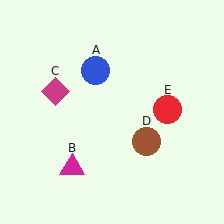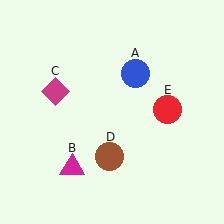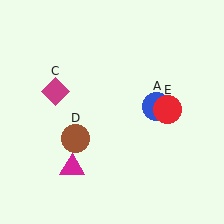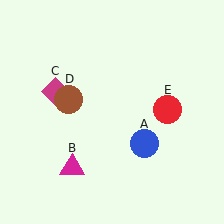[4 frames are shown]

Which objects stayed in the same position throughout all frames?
Magenta triangle (object B) and magenta diamond (object C) and red circle (object E) remained stationary.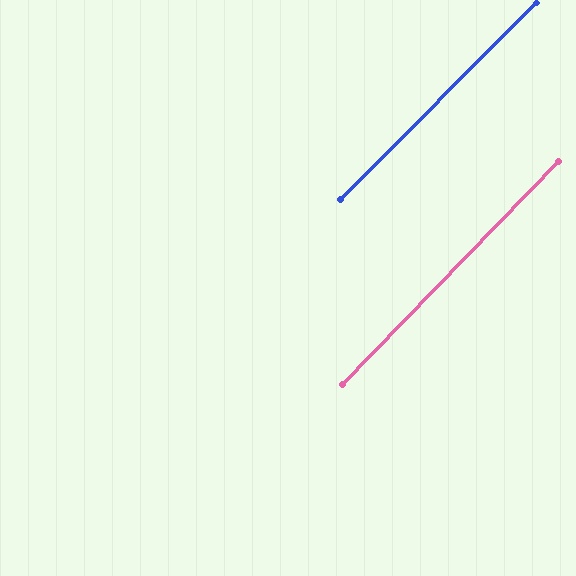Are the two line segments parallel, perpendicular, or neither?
Parallel — their directions differ by only 0.7°.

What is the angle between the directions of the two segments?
Approximately 1 degree.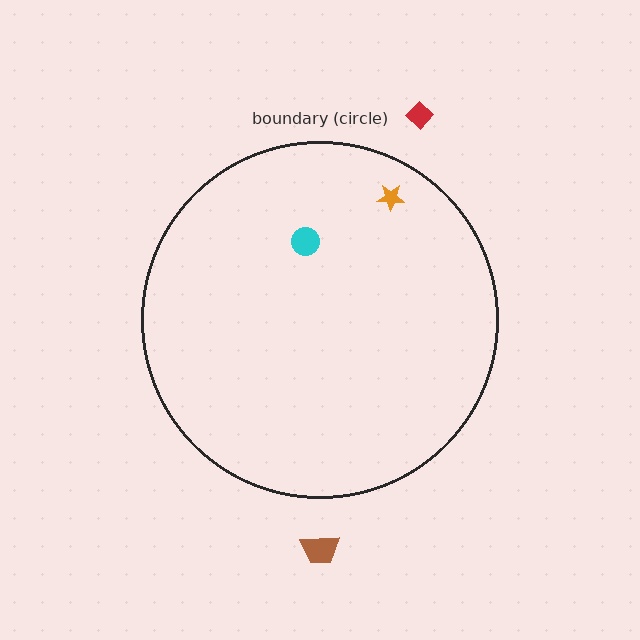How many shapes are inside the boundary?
2 inside, 2 outside.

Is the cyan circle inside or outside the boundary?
Inside.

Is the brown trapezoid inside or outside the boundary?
Outside.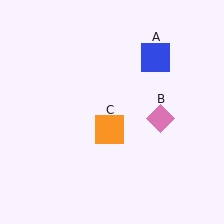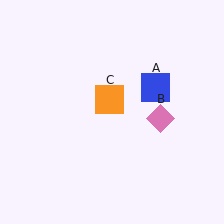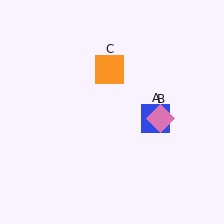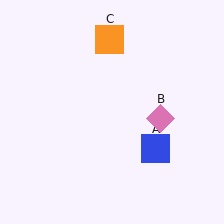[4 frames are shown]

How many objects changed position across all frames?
2 objects changed position: blue square (object A), orange square (object C).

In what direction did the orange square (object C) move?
The orange square (object C) moved up.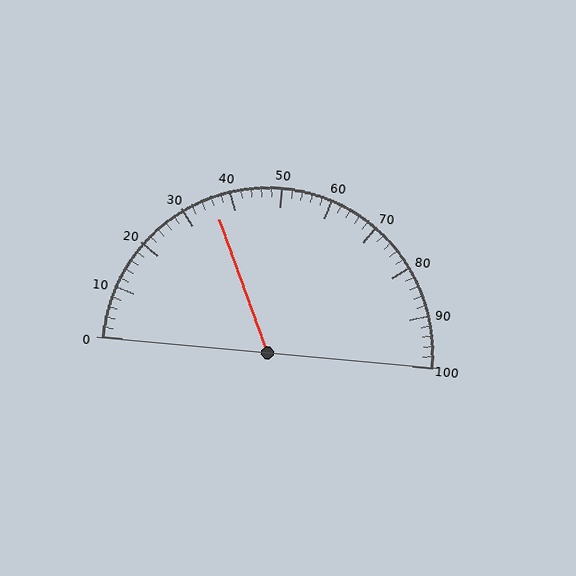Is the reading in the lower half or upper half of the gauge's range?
The reading is in the lower half of the range (0 to 100).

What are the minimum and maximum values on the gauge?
The gauge ranges from 0 to 100.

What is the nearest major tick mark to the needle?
The nearest major tick mark is 40.